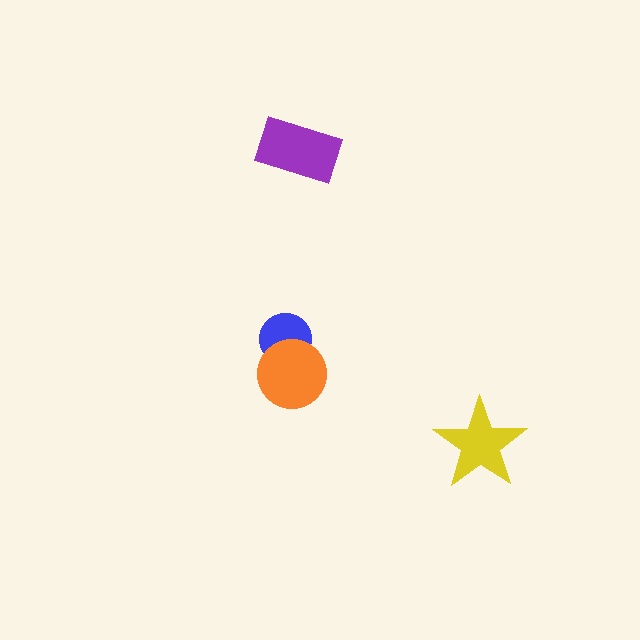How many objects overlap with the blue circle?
1 object overlaps with the blue circle.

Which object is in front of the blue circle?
The orange circle is in front of the blue circle.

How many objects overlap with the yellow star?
0 objects overlap with the yellow star.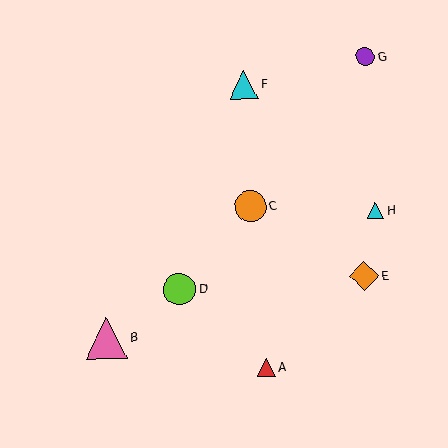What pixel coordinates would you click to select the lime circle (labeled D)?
Click at (180, 289) to select the lime circle D.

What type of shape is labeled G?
Shape G is a purple circle.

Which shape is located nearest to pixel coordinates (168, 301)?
The lime circle (labeled D) at (180, 289) is nearest to that location.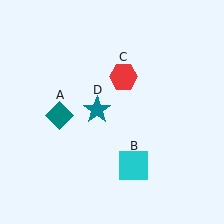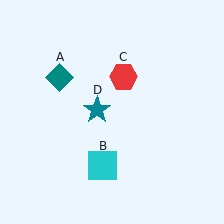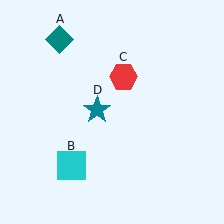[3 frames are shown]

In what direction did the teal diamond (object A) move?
The teal diamond (object A) moved up.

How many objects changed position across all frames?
2 objects changed position: teal diamond (object A), cyan square (object B).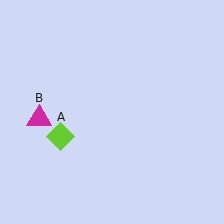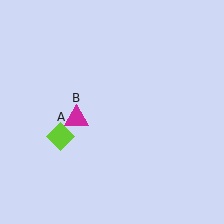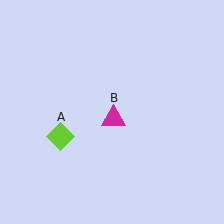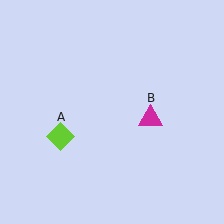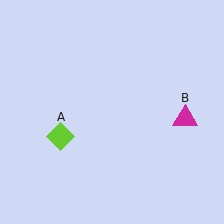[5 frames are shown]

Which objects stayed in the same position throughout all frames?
Lime diamond (object A) remained stationary.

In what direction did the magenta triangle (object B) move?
The magenta triangle (object B) moved right.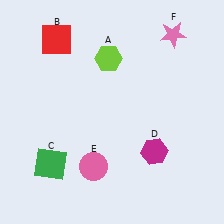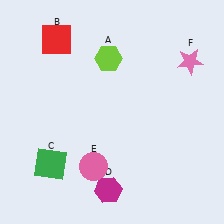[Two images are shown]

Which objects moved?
The objects that moved are: the magenta hexagon (D), the pink star (F).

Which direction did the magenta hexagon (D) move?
The magenta hexagon (D) moved left.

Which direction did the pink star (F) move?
The pink star (F) moved down.